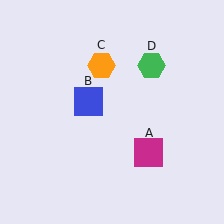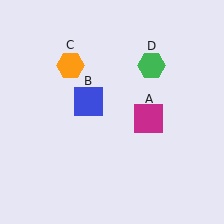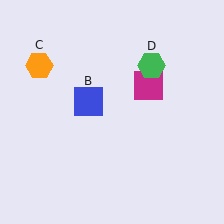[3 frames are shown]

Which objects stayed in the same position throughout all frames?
Blue square (object B) and green hexagon (object D) remained stationary.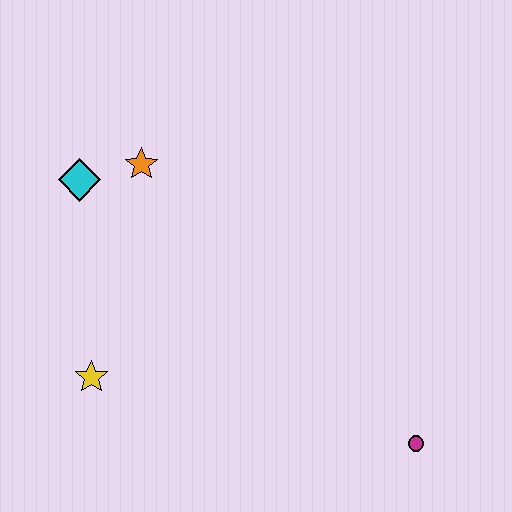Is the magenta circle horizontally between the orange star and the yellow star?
No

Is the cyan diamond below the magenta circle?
No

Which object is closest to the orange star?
The cyan diamond is closest to the orange star.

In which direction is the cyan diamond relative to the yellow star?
The cyan diamond is above the yellow star.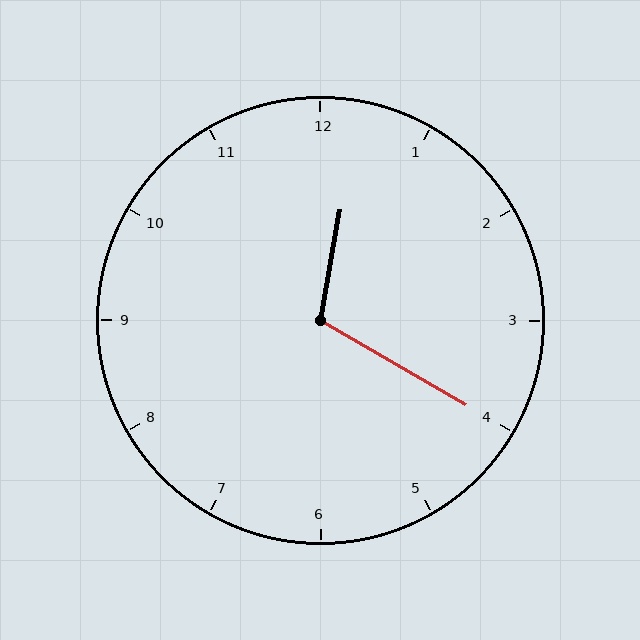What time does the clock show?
12:20.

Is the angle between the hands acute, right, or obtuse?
It is obtuse.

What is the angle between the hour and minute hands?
Approximately 110 degrees.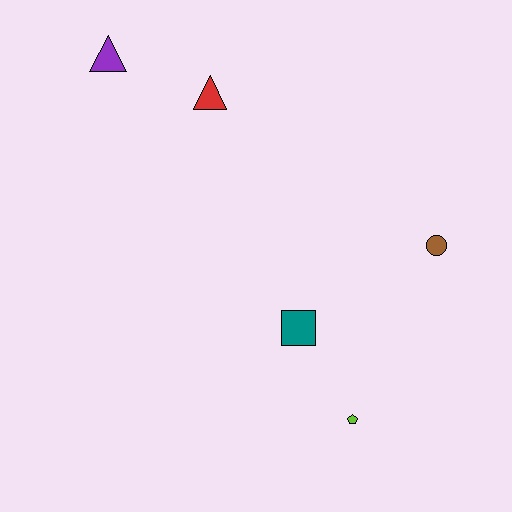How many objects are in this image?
There are 5 objects.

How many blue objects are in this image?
There are no blue objects.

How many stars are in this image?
There are no stars.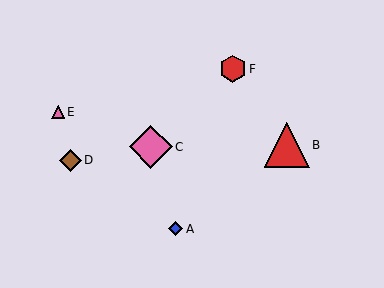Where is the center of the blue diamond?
The center of the blue diamond is at (176, 229).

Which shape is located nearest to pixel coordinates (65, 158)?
The brown diamond (labeled D) at (70, 160) is nearest to that location.